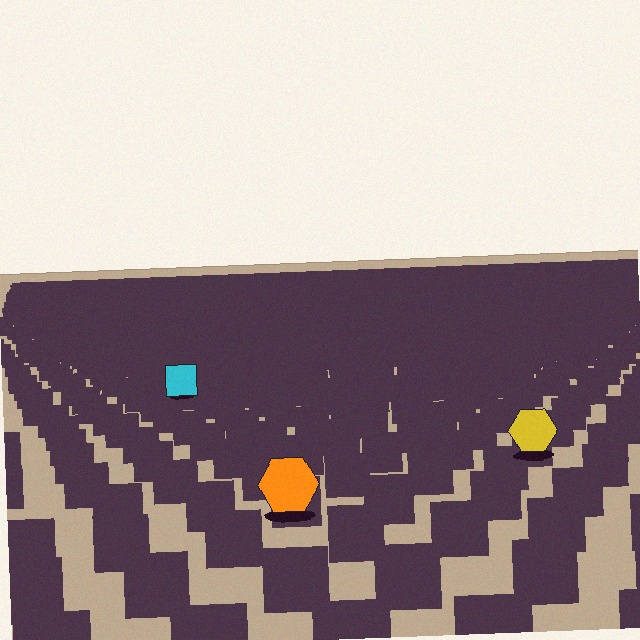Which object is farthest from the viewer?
The cyan square is farthest from the viewer. It appears smaller and the ground texture around it is denser.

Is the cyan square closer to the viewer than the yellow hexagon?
No. The yellow hexagon is closer — you can tell from the texture gradient: the ground texture is coarser near it.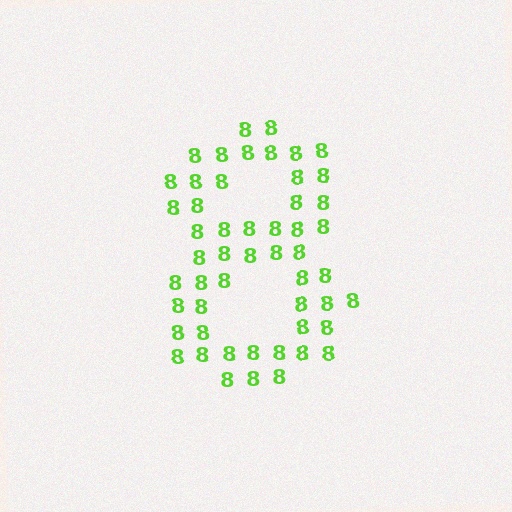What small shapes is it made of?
It is made of small digit 8's.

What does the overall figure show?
The overall figure shows the digit 8.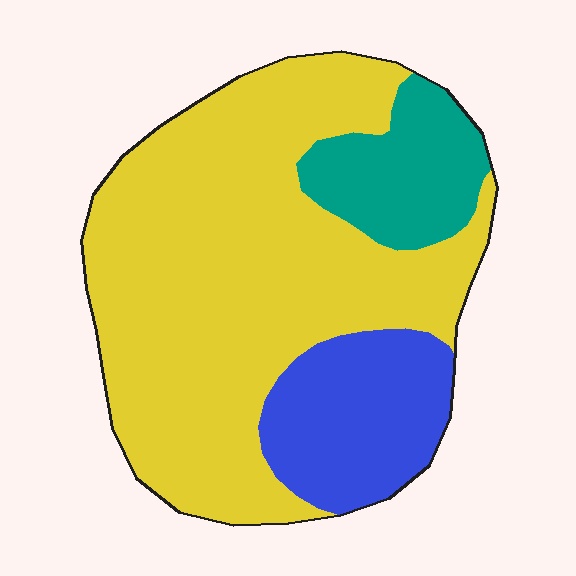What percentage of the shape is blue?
Blue covers roughly 20% of the shape.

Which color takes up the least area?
Teal, at roughly 15%.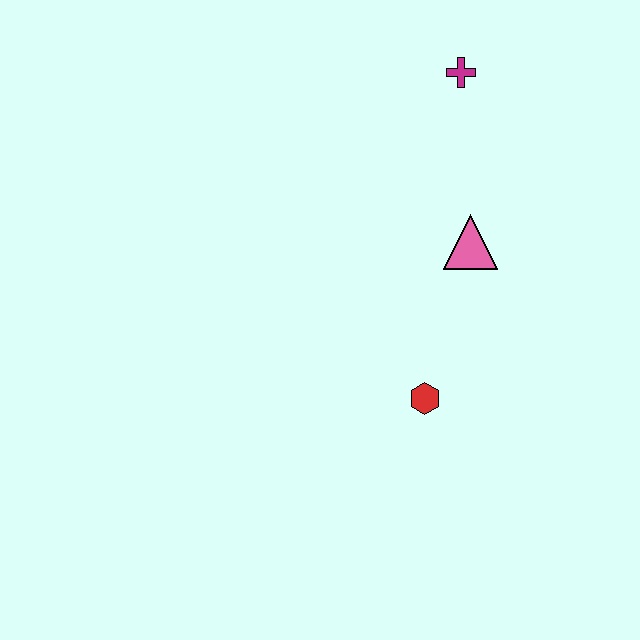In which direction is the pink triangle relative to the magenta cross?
The pink triangle is below the magenta cross.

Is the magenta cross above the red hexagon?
Yes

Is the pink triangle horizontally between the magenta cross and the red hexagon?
No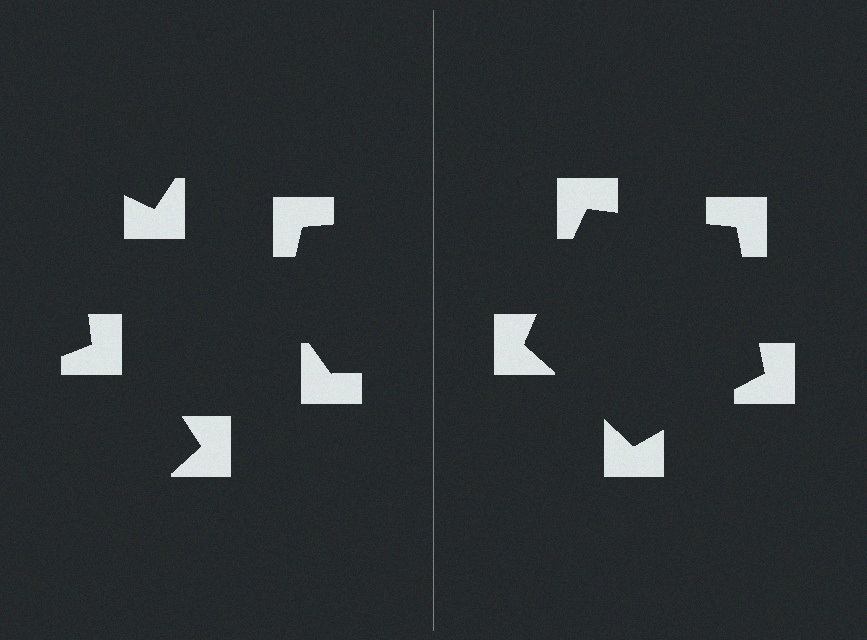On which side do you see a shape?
An illusory pentagon appears on the right side. On the left side the wedge cuts are rotated, so no coherent shape forms.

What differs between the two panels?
The notched squares are positioned identically on both sides; only the wedge orientations differ. On the right they align to a pentagon; on the left they are misaligned.